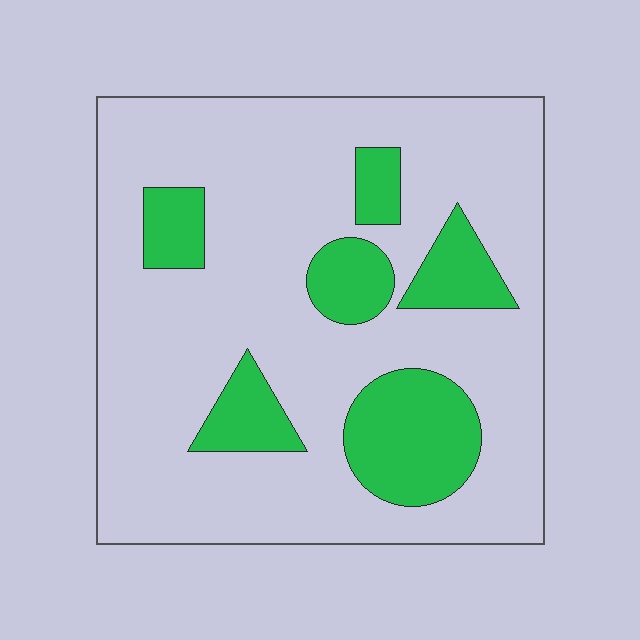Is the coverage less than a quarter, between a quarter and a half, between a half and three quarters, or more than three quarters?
Less than a quarter.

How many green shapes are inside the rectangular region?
6.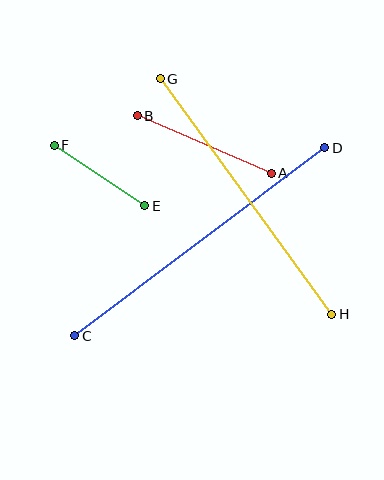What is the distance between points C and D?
The distance is approximately 313 pixels.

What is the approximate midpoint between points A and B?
The midpoint is at approximately (204, 145) pixels.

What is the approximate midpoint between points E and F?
The midpoint is at approximately (99, 176) pixels.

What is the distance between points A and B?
The distance is approximately 146 pixels.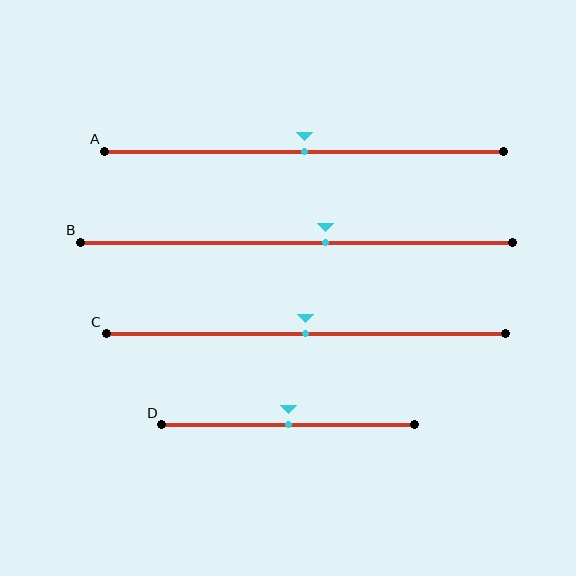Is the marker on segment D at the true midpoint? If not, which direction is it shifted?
Yes, the marker on segment D is at the true midpoint.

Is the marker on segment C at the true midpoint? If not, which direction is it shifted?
Yes, the marker on segment C is at the true midpoint.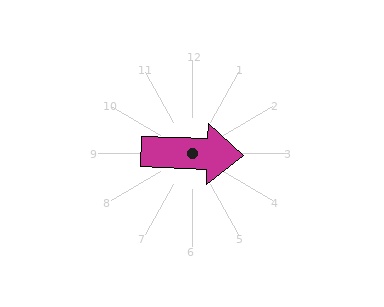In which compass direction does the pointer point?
East.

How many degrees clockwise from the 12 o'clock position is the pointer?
Approximately 92 degrees.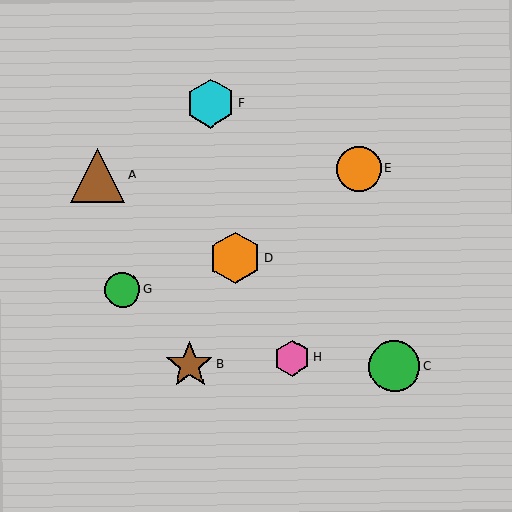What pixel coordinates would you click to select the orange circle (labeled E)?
Click at (359, 169) to select the orange circle E.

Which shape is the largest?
The brown triangle (labeled A) is the largest.